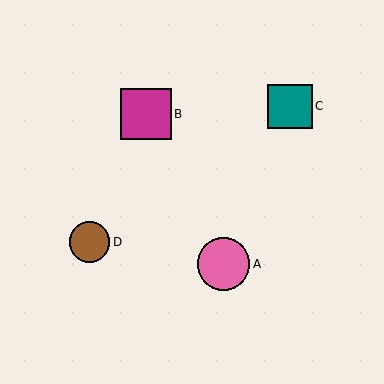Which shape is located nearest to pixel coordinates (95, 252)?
The brown circle (labeled D) at (90, 242) is nearest to that location.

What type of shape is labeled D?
Shape D is a brown circle.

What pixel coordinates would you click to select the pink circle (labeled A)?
Click at (223, 264) to select the pink circle A.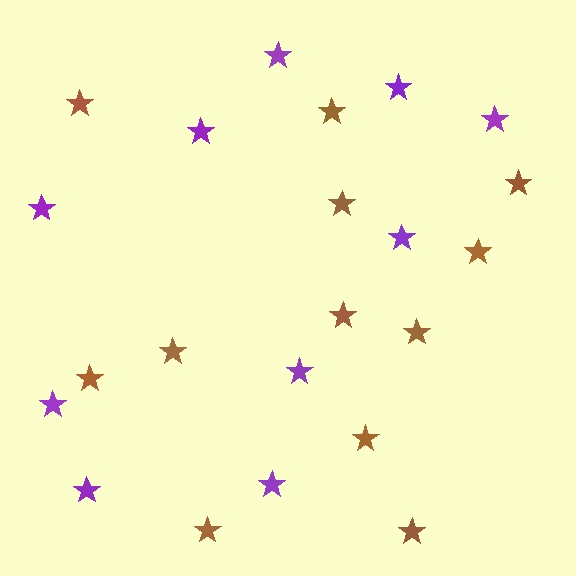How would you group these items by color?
There are 2 groups: one group of brown stars (12) and one group of purple stars (10).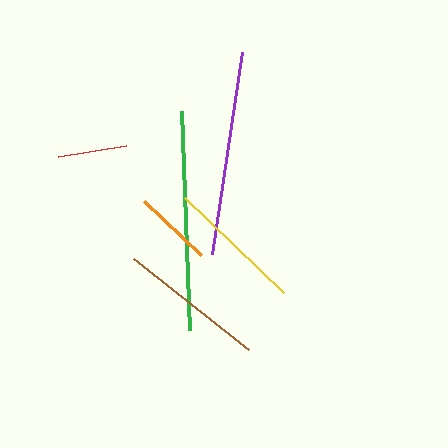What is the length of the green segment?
The green segment is approximately 219 pixels long.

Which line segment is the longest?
The green line is the longest at approximately 219 pixels.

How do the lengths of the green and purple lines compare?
The green and purple lines are approximately the same length.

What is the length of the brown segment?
The brown segment is approximately 147 pixels long.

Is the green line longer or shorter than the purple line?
The green line is longer than the purple line.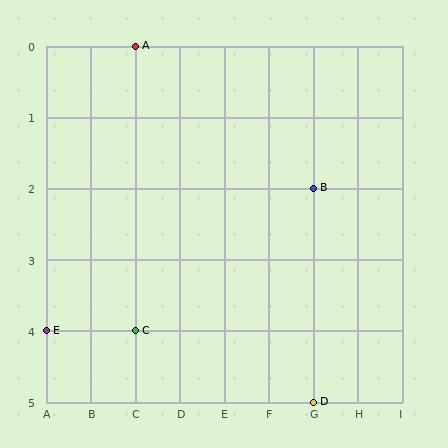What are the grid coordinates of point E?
Point E is at grid coordinates (A, 4).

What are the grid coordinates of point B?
Point B is at grid coordinates (G, 2).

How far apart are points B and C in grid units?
Points B and C are 4 columns and 2 rows apart (about 4.5 grid units diagonally).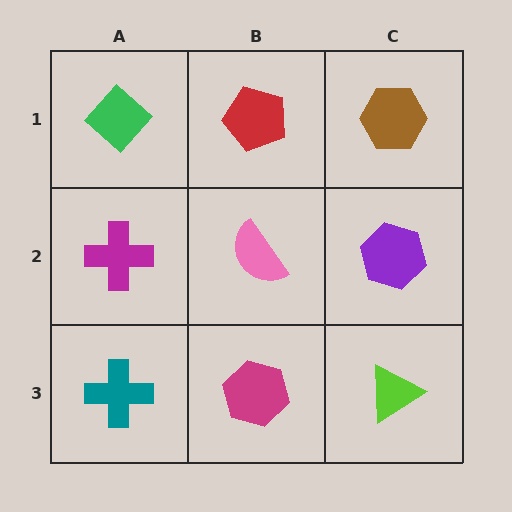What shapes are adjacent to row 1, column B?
A pink semicircle (row 2, column B), a green diamond (row 1, column A), a brown hexagon (row 1, column C).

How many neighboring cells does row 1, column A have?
2.